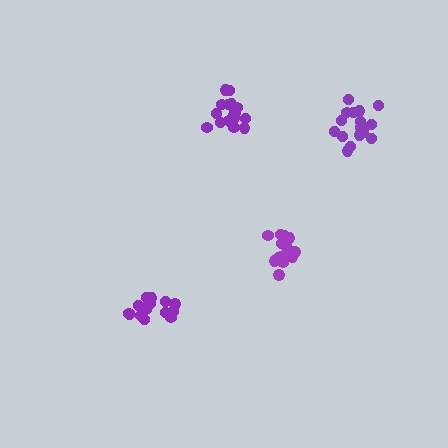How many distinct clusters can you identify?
There are 4 distinct clusters.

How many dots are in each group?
Group 1: 19 dots, Group 2: 17 dots, Group 3: 18 dots, Group 4: 15 dots (69 total).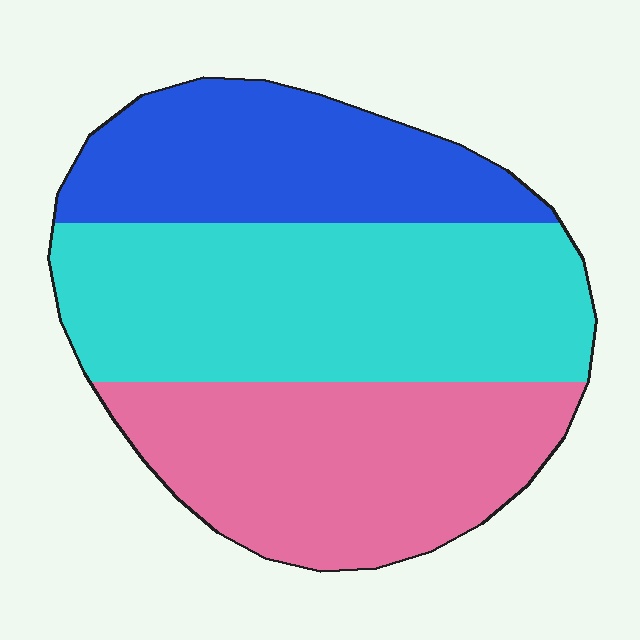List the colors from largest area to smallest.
From largest to smallest: cyan, pink, blue.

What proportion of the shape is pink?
Pink covers 33% of the shape.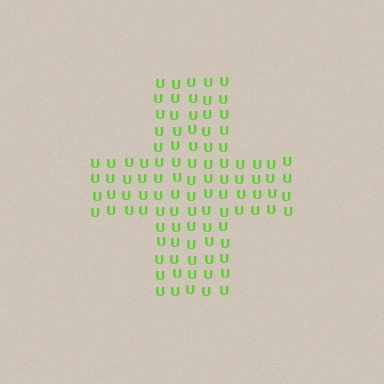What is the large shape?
The large shape is a cross.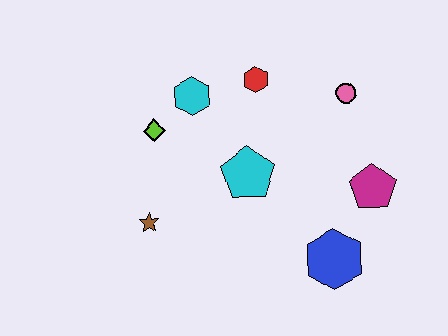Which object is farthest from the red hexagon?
The blue hexagon is farthest from the red hexagon.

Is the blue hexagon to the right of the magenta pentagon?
No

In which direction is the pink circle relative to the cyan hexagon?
The pink circle is to the right of the cyan hexagon.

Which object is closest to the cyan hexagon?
The lime diamond is closest to the cyan hexagon.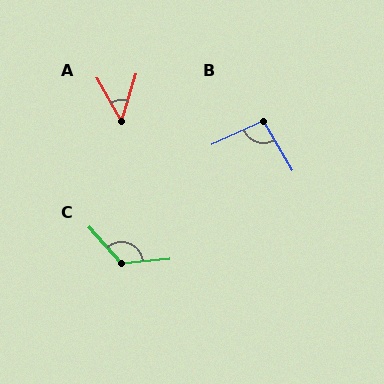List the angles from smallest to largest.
A (46°), B (96°), C (126°).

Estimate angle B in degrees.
Approximately 96 degrees.